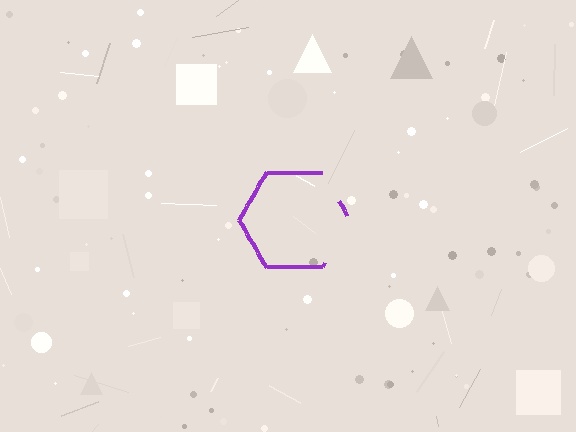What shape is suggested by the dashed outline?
The dashed outline suggests a hexagon.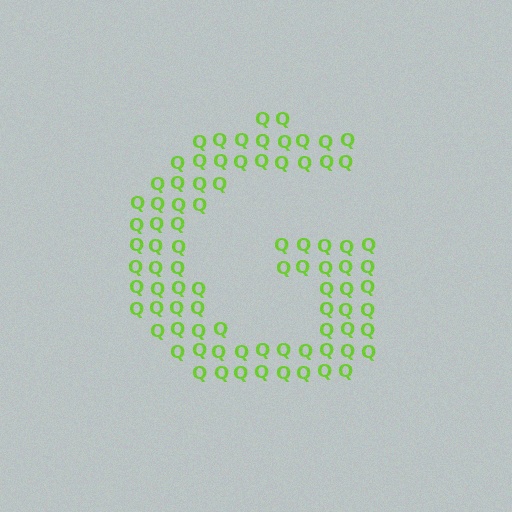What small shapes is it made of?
It is made of small letter Q's.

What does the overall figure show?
The overall figure shows the letter G.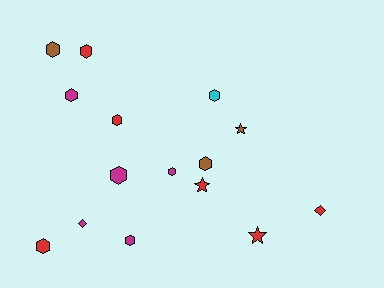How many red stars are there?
There are 2 red stars.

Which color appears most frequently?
Red, with 6 objects.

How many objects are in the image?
There are 15 objects.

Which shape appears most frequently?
Hexagon, with 10 objects.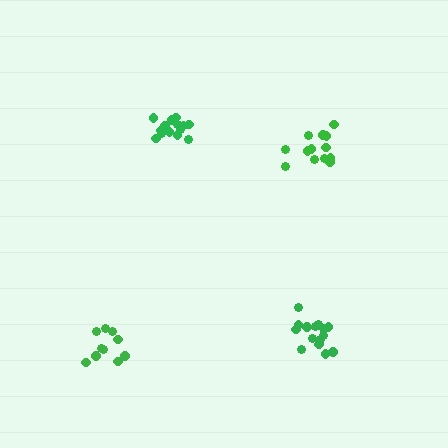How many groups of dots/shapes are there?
There are 4 groups.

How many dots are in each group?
Group 1: 14 dots, Group 2: 14 dots, Group 3: 10 dots, Group 4: 15 dots (53 total).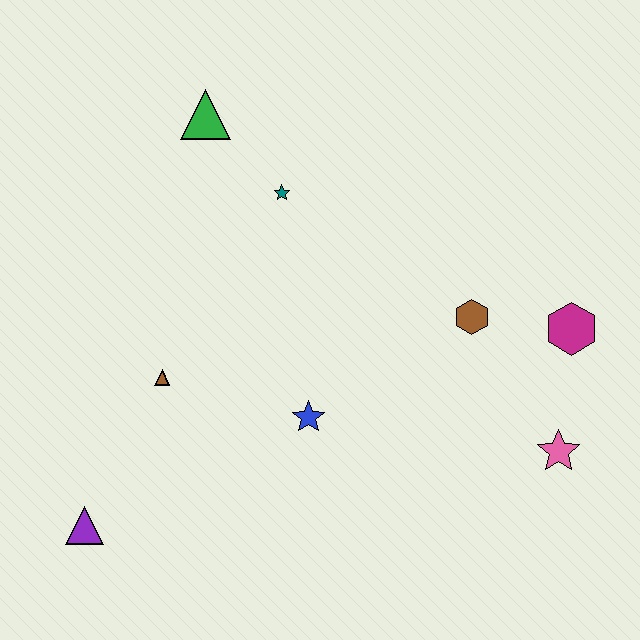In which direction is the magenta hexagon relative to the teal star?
The magenta hexagon is to the right of the teal star.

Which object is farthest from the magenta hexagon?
The purple triangle is farthest from the magenta hexagon.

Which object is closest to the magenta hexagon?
The brown hexagon is closest to the magenta hexagon.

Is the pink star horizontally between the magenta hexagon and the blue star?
Yes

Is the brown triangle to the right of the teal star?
No